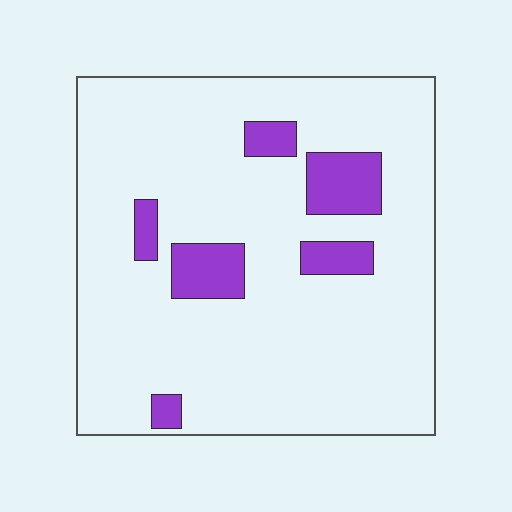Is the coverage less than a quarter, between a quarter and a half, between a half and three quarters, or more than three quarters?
Less than a quarter.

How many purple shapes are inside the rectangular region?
6.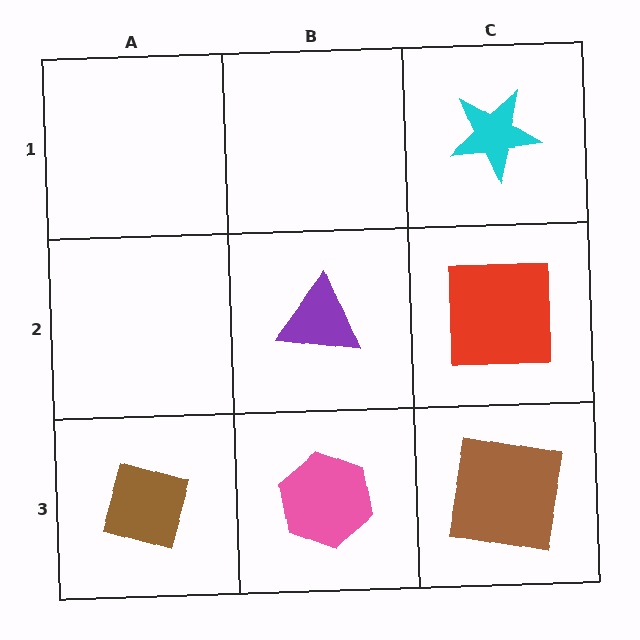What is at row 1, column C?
A cyan star.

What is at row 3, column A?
A brown diamond.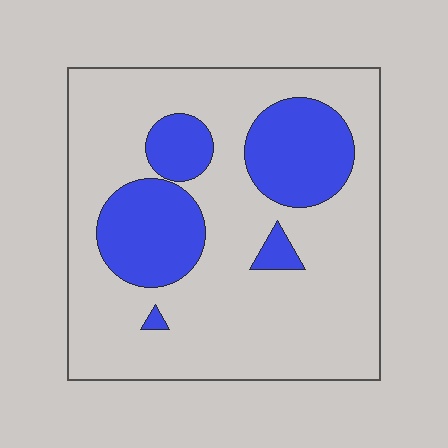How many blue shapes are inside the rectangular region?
5.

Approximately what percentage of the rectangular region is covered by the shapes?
Approximately 25%.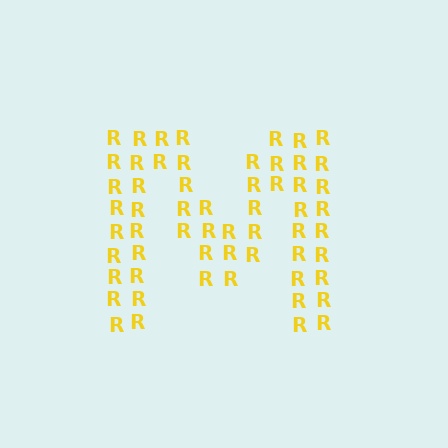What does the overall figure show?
The overall figure shows the letter M.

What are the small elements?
The small elements are letter R's.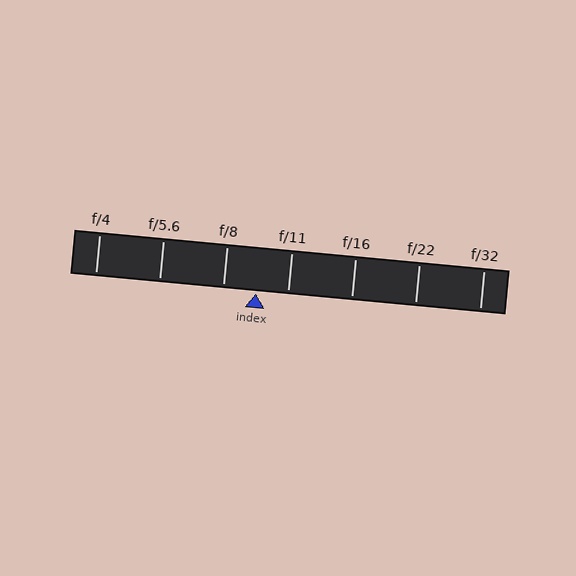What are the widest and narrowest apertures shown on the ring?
The widest aperture shown is f/4 and the narrowest is f/32.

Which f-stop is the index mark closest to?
The index mark is closest to f/11.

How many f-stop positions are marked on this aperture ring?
There are 7 f-stop positions marked.